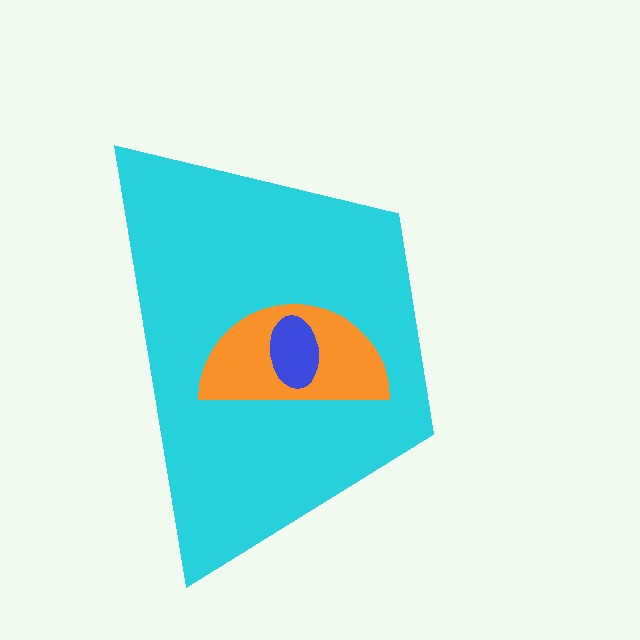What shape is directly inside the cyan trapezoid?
The orange semicircle.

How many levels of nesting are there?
3.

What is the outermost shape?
The cyan trapezoid.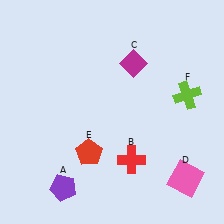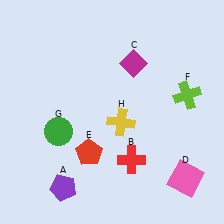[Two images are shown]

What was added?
A green circle (G), a yellow cross (H) were added in Image 2.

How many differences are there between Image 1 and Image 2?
There are 2 differences between the two images.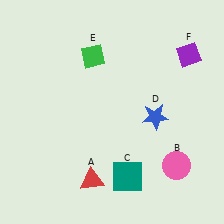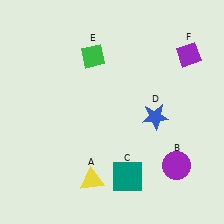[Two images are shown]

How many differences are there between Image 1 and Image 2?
There are 2 differences between the two images.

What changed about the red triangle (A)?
In Image 1, A is red. In Image 2, it changed to yellow.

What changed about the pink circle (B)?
In Image 1, B is pink. In Image 2, it changed to purple.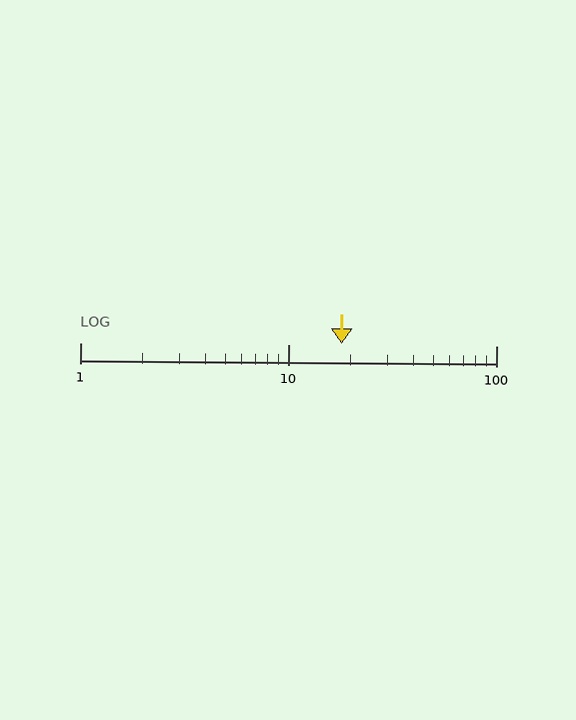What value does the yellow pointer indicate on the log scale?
The pointer indicates approximately 18.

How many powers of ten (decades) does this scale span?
The scale spans 2 decades, from 1 to 100.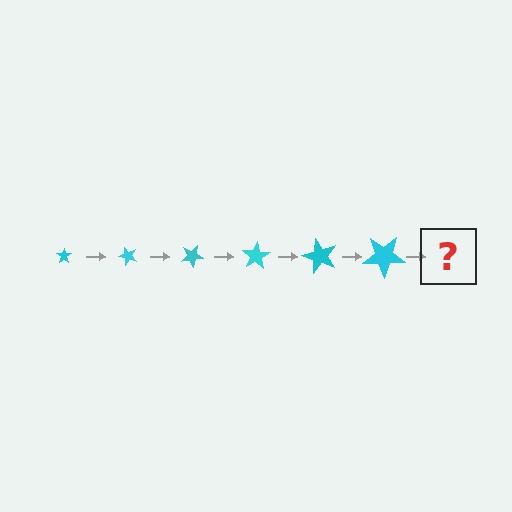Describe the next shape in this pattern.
It should be a star, larger than the previous one and rotated 300 degrees from the start.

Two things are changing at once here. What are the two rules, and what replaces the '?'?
The two rules are that the star grows larger each step and it rotates 50 degrees each step. The '?' should be a star, larger than the previous one and rotated 300 degrees from the start.